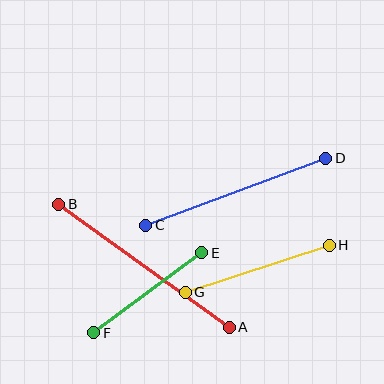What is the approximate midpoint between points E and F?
The midpoint is at approximately (148, 293) pixels.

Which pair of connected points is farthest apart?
Points A and B are farthest apart.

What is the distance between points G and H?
The distance is approximately 151 pixels.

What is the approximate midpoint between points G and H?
The midpoint is at approximately (257, 269) pixels.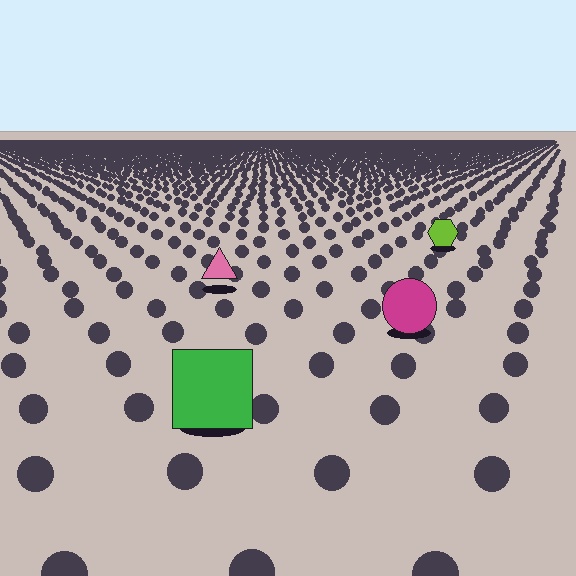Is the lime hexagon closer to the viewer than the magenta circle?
No. The magenta circle is closer — you can tell from the texture gradient: the ground texture is coarser near it.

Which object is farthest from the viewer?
The lime hexagon is farthest from the viewer. It appears smaller and the ground texture around it is denser.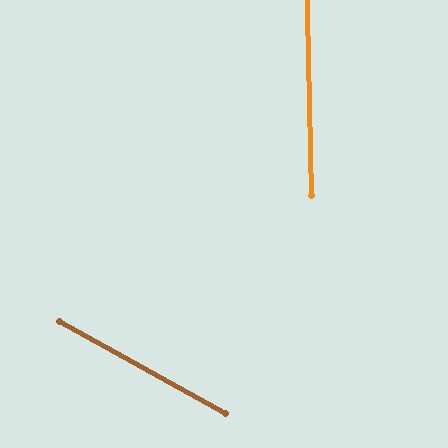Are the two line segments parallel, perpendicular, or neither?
Neither parallel nor perpendicular — they differ by about 60°.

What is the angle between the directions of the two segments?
Approximately 60 degrees.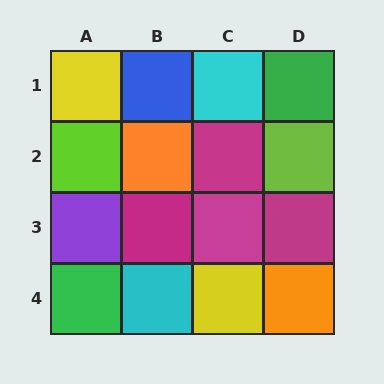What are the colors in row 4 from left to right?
Green, cyan, yellow, orange.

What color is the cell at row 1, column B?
Blue.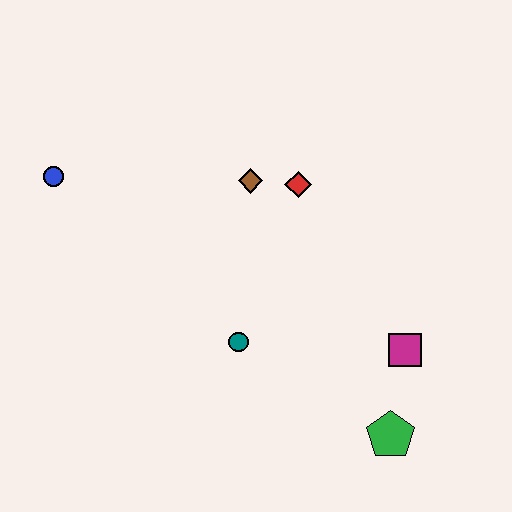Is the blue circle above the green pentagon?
Yes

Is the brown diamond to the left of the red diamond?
Yes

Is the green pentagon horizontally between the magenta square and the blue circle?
Yes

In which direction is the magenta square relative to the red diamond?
The magenta square is below the red diamond.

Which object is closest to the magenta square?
The green pentagon is closest to the magenta square.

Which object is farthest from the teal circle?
The blue circle is farthest from the teal circle.